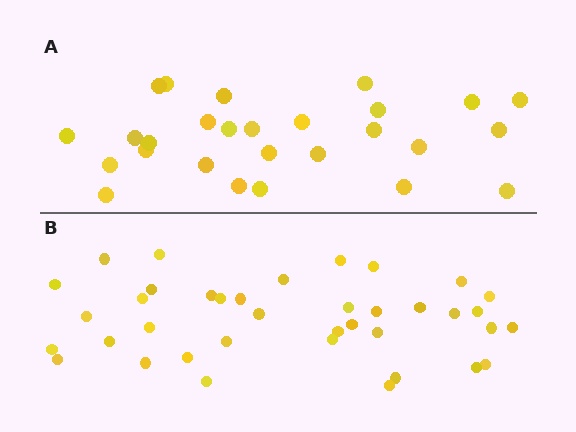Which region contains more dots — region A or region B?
Region B (the bottom region) has more dots.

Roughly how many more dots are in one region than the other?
Region B has roughly 12 or so more dots than region A.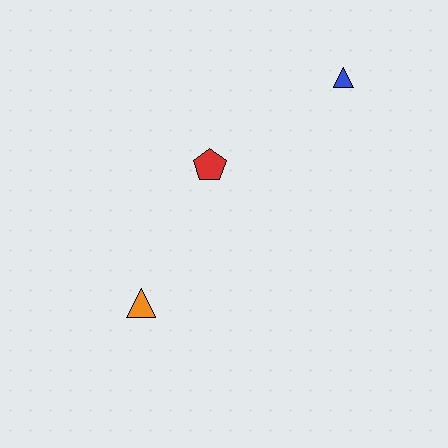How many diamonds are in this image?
There are no diamonds.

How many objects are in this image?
There are 3 objects.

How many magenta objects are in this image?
There are no magenta objects.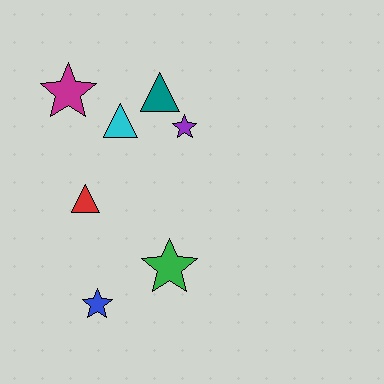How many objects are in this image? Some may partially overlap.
There are 7 objects.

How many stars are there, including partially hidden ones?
There are 4 stars.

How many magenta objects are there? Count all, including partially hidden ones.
There is 1 magenta object.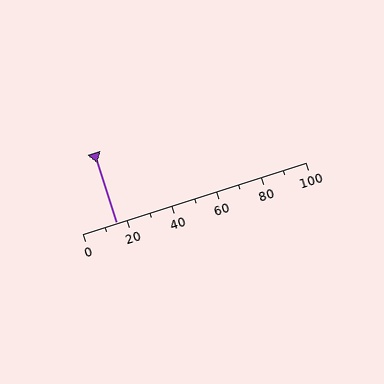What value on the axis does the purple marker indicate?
The marker indicates approximately 15.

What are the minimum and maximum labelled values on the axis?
The axis runs from 0 to 100.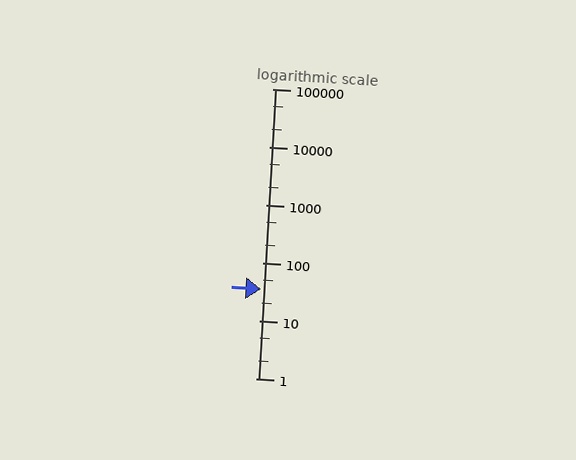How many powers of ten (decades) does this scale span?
The scale spans 5 decades, from 1 to 100000.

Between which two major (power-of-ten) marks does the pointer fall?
The pointer is between 10 and 100.